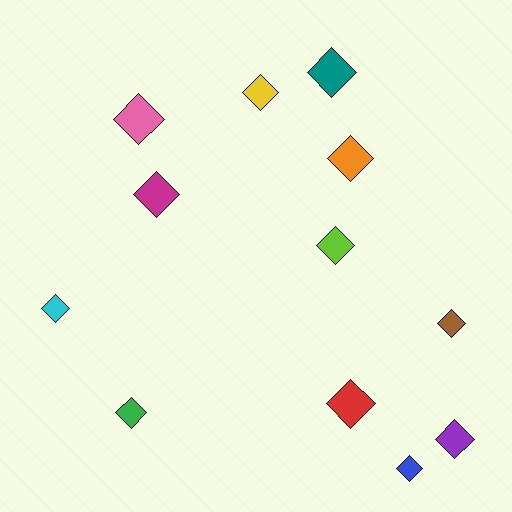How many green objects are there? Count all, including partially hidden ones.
There is 1 green object.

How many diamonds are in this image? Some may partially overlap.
There are 12 diamonds.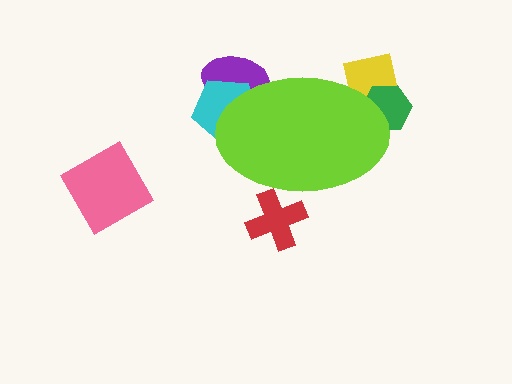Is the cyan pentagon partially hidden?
Yes, the cyan pentagon is partially hidden behind the lime ellipse.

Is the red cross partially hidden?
Yes, the red cross is partially hidden behind the lime ellipse.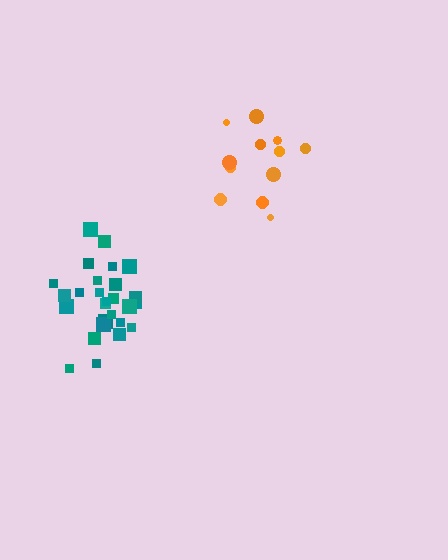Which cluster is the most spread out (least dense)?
Orange.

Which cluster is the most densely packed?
Teal.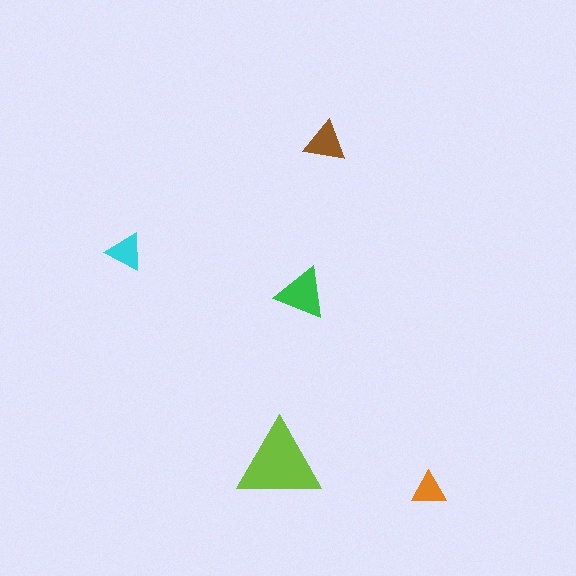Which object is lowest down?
The orange triangle is bottommost.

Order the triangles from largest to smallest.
the lime one, the green one, the brown one, the cyan one, the orange one.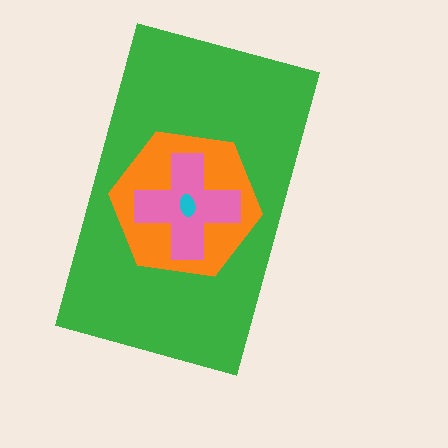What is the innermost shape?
The cyan ellipse.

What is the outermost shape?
The green rectangle.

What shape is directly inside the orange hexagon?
The pink cross.